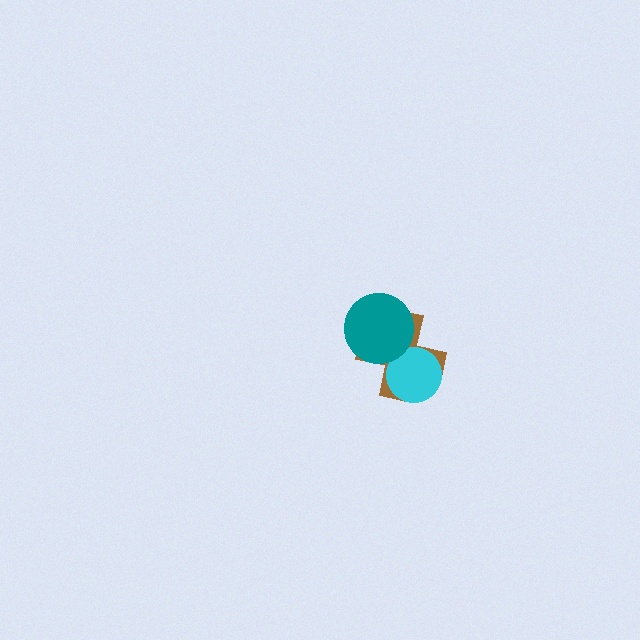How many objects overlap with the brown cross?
2 objects overlap with the brown cross.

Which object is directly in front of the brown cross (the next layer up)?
The cyan circle is directly in front of the brown cross.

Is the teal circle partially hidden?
No, no other shape covers it.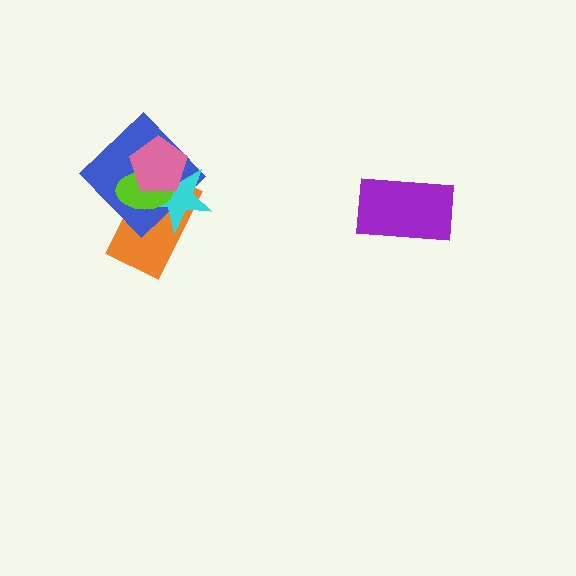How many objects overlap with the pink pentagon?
4 objects overlap with the pink pentagon.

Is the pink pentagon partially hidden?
No, no other shape covers it.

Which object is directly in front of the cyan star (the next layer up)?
The lime ellipse is directly in front of the cyan star.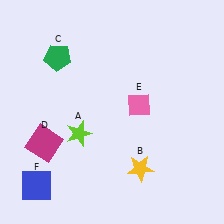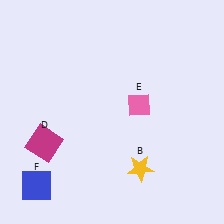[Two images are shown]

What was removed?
The lime star (A), the green pentagon (C) were removed in Image 2.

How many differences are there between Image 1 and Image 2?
There are 2 differences between the two images.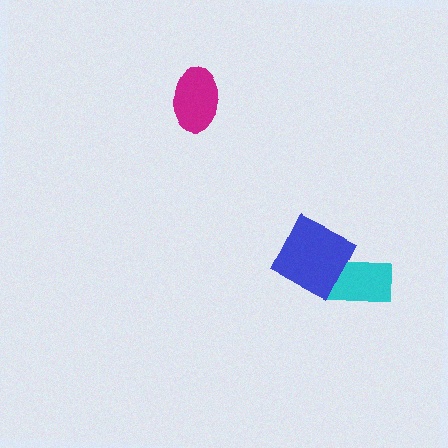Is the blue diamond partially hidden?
No, no other shape covers it.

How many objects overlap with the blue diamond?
1 object overlaps with the blue diamond.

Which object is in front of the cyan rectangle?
The blue diamond is in front of the cyan rectangle.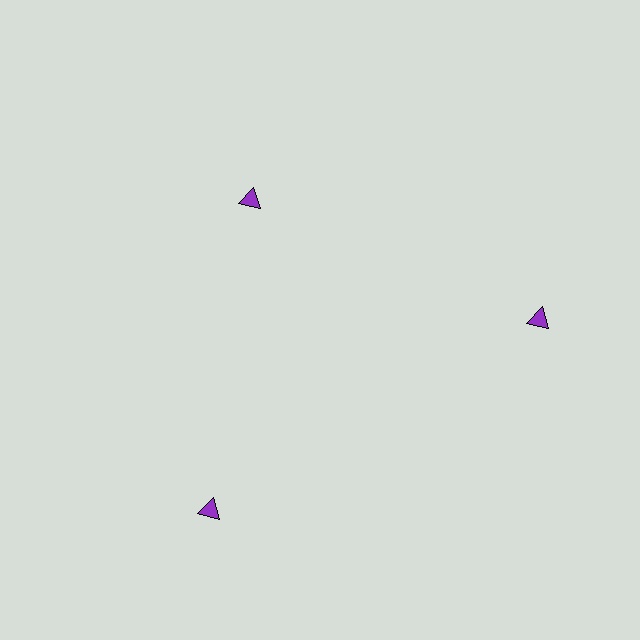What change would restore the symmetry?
The symmetry would be restored by moving it outward, back onto the ring so that all 3 triangles sit at equal angles and equal distance from the center.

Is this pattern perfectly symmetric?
No. The 3 purple triangles are arranged in a ring, but one element near the 11 o'clock position is pulled inward toward the center, breaking the 3-fold rotational symmetry.